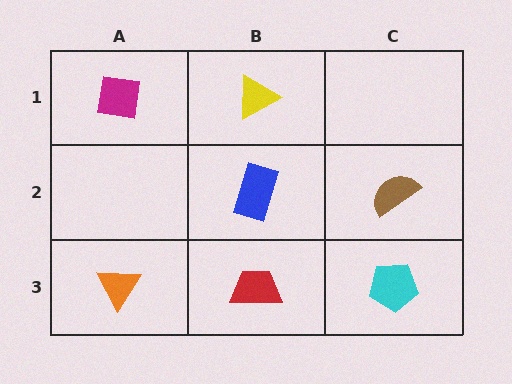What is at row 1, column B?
A yellow triangle.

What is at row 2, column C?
A brown semicircle.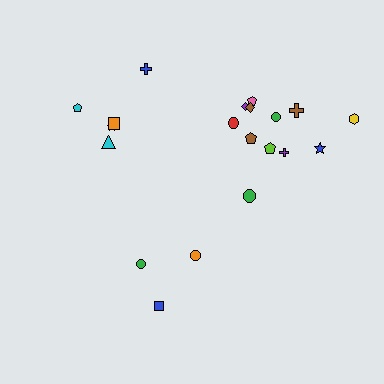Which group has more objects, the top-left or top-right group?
The top-right group.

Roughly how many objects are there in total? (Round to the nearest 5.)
Roughly 20 objects in total.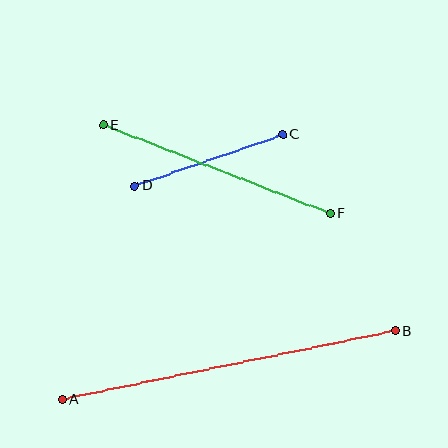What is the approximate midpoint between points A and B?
The midpoint is at approximately (229, 365) pixels.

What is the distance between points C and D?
The distance is approximately 157 pixels.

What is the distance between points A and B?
The distance is approximately 340 pixels.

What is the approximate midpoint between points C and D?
The midpoint is at approximately (208, 160) pixels.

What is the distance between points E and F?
The distance is approximately 243 pixels.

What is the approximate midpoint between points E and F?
The midpoint is at approximately (217, 169) pixels.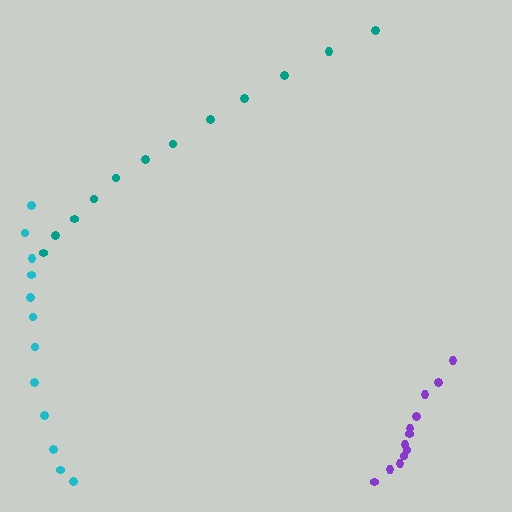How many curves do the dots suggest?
There are 3 distinct paths.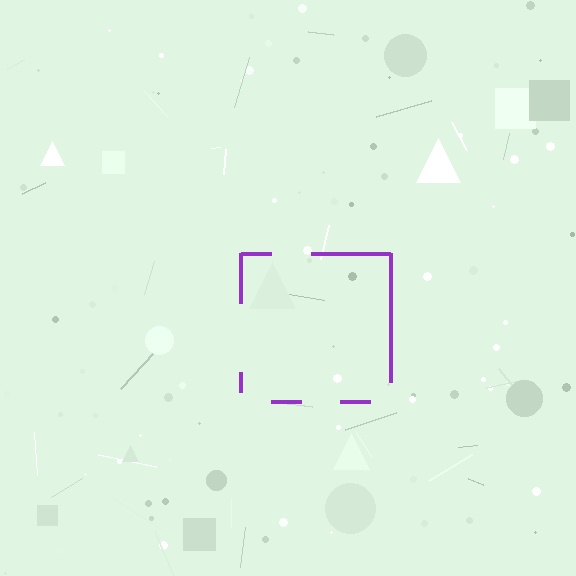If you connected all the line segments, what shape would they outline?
They would outline a square.